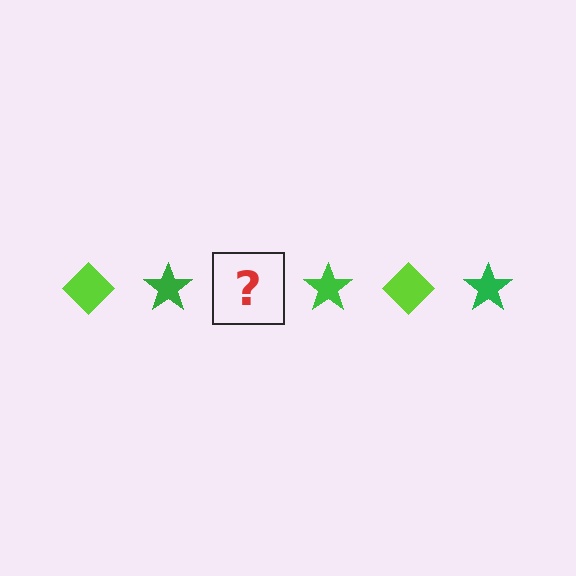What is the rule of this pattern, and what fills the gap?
The rule is that the pattern alternates between lime diamond and green star. The gap should be filled with a lime diamond.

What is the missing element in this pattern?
The missing element is a lime diamond.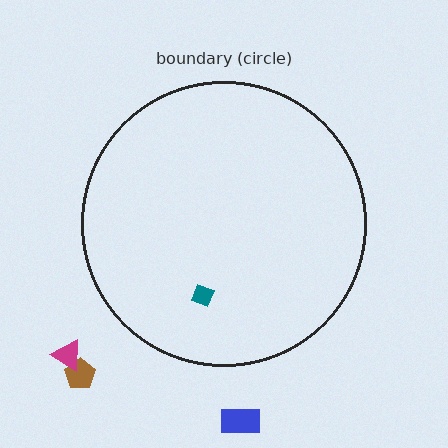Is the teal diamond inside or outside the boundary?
Inside.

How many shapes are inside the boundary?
1 inside, 3 outside.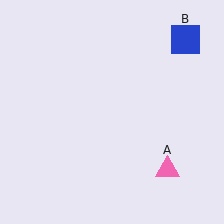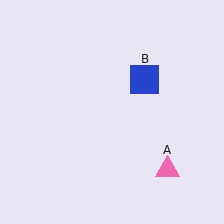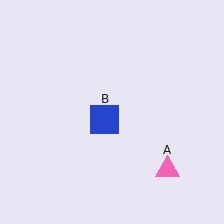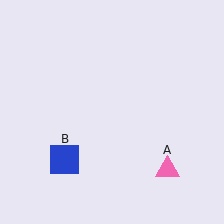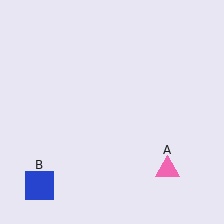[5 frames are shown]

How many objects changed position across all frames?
1 object changed position: blue square (object B).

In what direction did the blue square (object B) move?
The blue square (object B) moved down and to the left.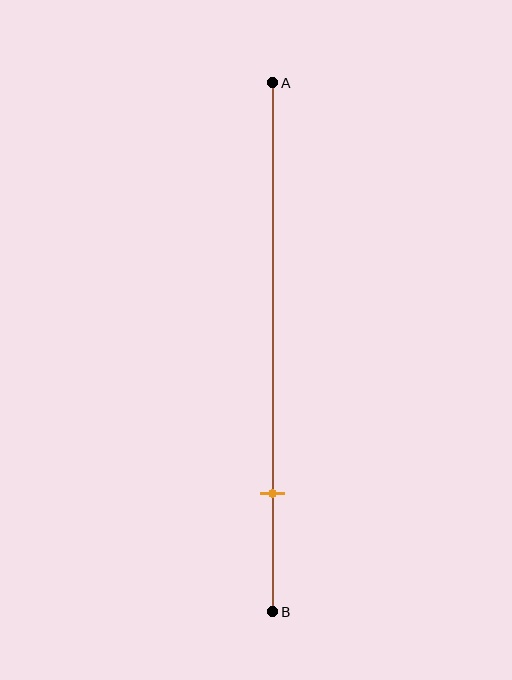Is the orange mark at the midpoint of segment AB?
No, the mark is at about 80% from A, not at the 50% midpoint.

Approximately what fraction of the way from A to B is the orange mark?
The orange mark is approximately 80% of the way from A to B.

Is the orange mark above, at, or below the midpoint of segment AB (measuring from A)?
The orange mark is below the midpoint of segment AB.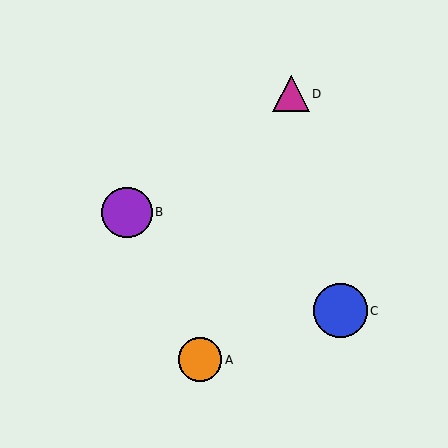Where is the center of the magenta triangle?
The center of the magenta triangle is at (291, 94).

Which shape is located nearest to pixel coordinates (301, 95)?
The magenta triangle (labeled D) at (291, 94) is nearest to that location.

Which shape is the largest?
The blue circle (labeled C) is the largest.